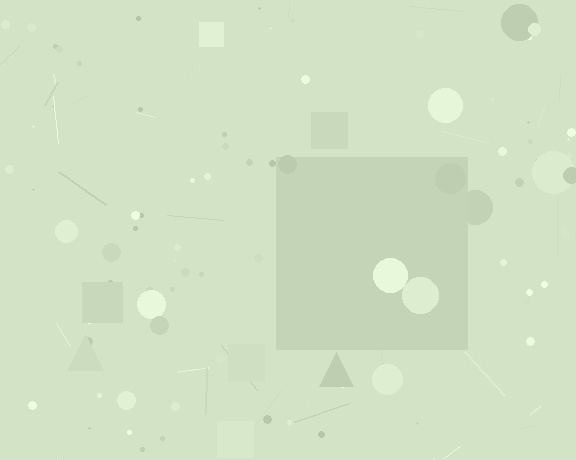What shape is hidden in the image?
A square is hidden in the image.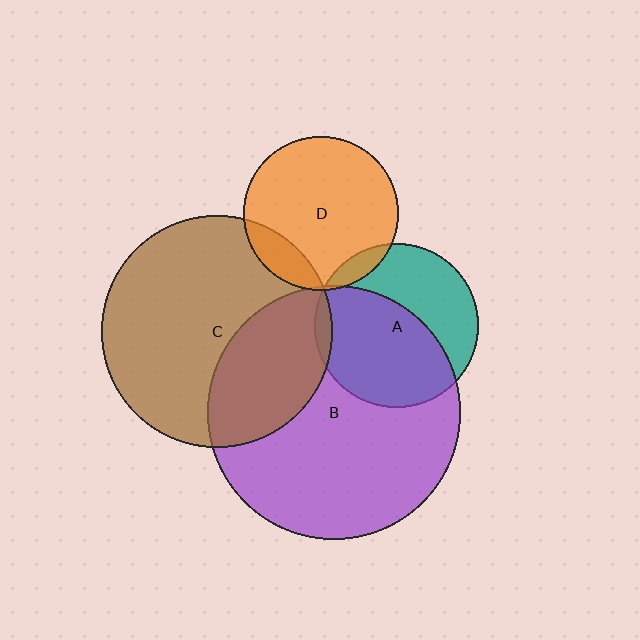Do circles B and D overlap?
Yes.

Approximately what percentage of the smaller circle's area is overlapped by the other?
Approximately 5%.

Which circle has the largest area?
Circle B (purple).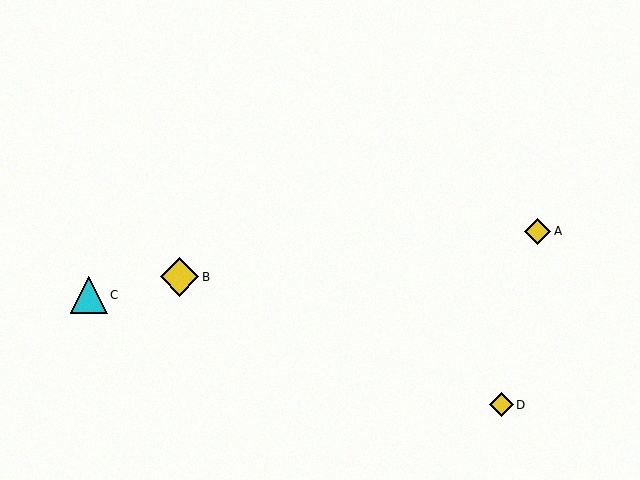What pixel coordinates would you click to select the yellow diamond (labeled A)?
Click at (537, 232) to select the yellow diamond A.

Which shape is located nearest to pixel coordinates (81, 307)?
The cyan triangle (labeled C) at (88, 295) is nearest to that location.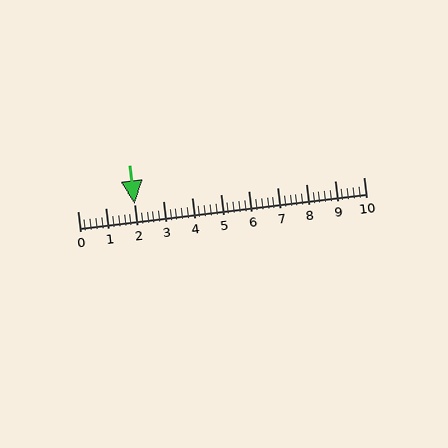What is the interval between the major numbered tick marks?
The major tick marks are spaced 1 units apart.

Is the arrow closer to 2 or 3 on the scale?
The arrow is closer to 2.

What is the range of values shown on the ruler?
The ruler shows values from 0 to 10.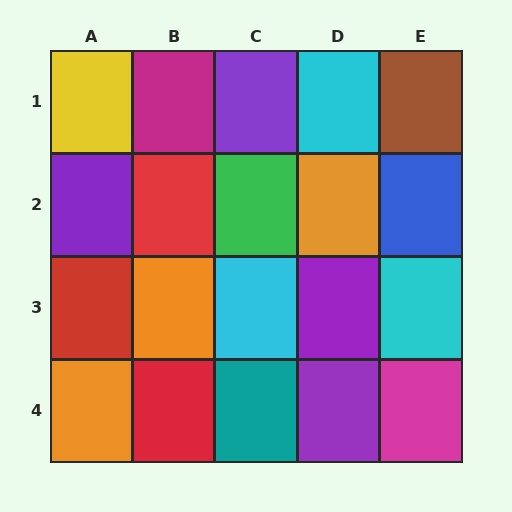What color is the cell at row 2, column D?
Orange.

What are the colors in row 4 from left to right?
Orange, red, teal, purple, magenta.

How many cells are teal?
1 cell is teal.